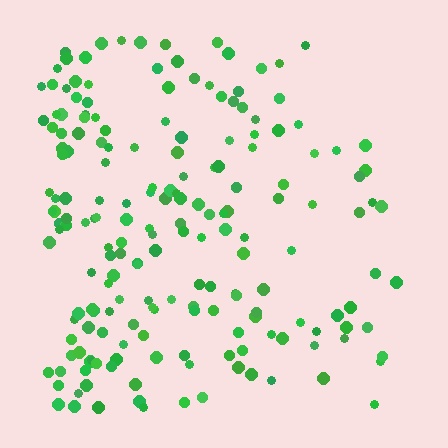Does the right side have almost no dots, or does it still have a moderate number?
Still a moderate number, just noticeably fewer than the left.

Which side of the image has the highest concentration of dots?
The left.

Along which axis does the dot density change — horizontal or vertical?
Horizontal.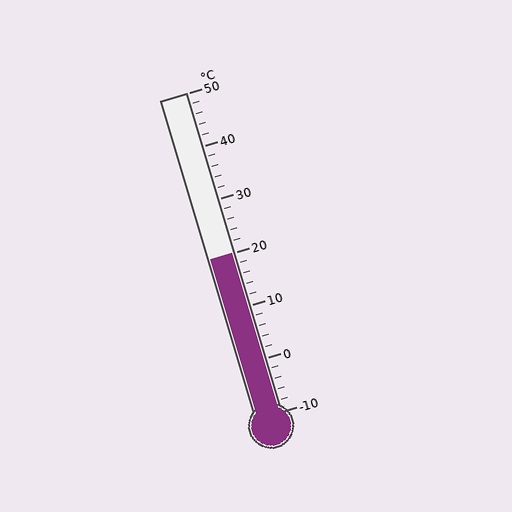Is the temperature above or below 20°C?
The temperature is at 20°C.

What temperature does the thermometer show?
The thermometer shows approximately 20°C.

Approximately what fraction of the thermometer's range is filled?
The thermometer is filled to approximately 50% of its range.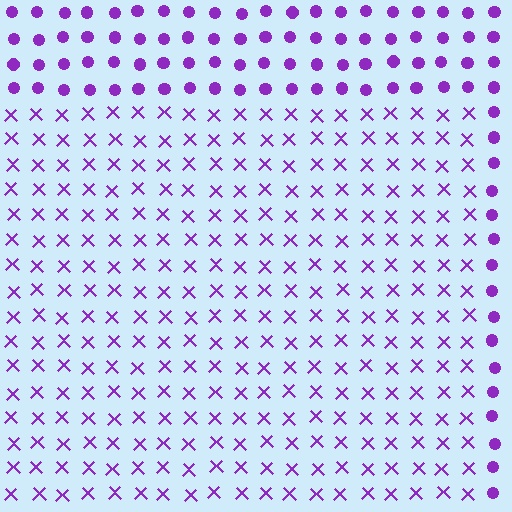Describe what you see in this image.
The image is filled with small purple elements arranged in a uniform grid. A rectangle-shaped region contains X marks, while the surrounding area contains circles. The boundary is defined purely by the change in element shape.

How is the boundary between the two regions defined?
The boundary is defined by a change in element shape: X marks inside vs. circles outside. All elements share the same color and spacing.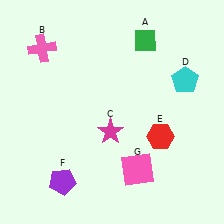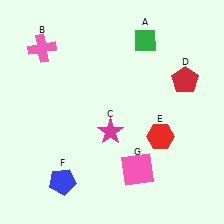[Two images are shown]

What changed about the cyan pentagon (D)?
In Image 1, D is cyan. In Image 2, it changed to red.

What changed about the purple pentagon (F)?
In Image 1, F is purple. In Image 2, it changed to blue.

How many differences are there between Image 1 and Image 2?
There are 2 differences between the two images.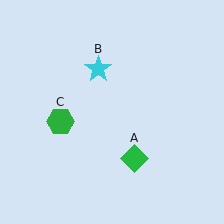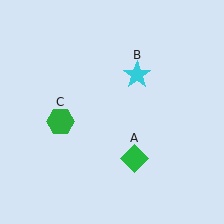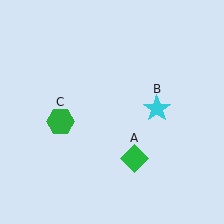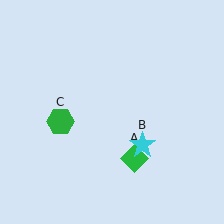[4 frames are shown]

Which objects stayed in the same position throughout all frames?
Green diamond (object A) and green hexagon (object C) remained stationary.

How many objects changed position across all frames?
1 object changed position: cyan star (object B).